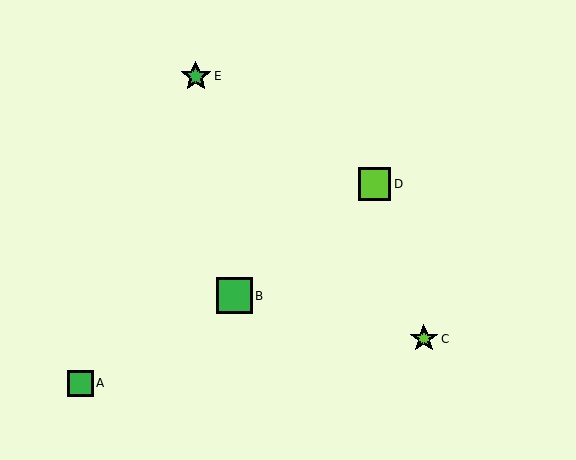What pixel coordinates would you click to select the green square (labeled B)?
Click at (234, 296) to select the green square B.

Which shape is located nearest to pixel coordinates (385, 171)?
The lime square (labeled D) at (375, 184) is nearest to that location.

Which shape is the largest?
The green square (labeled B) is the largest.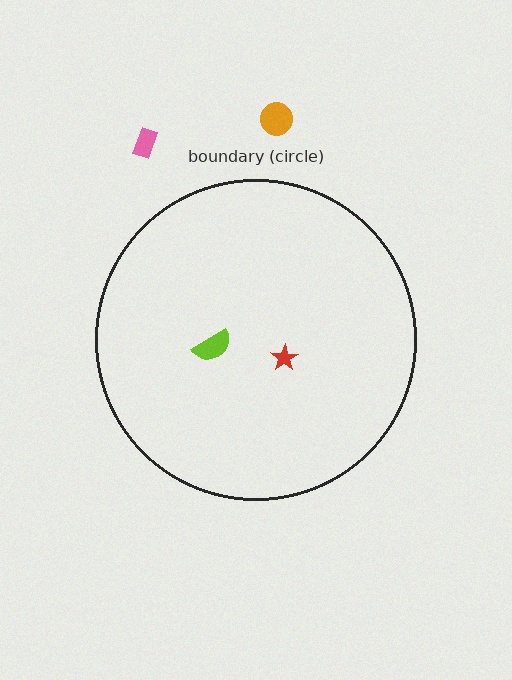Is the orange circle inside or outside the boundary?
Outside.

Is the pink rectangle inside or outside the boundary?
Outside.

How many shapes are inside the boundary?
2 inside, 2 outside.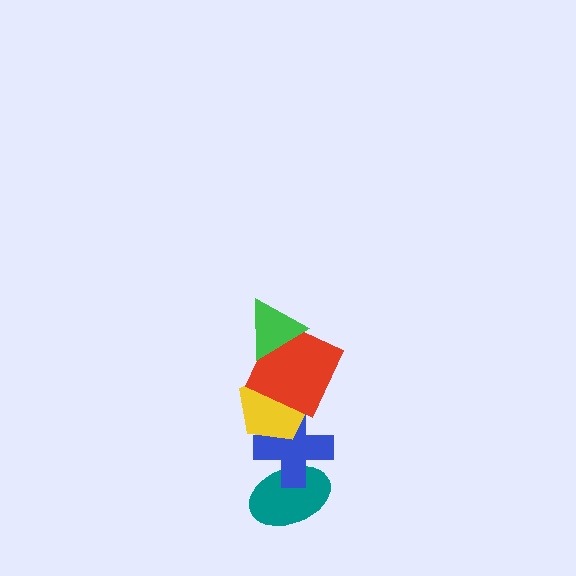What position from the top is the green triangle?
The green triangle is 1st from the top.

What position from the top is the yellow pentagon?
The yellow pentagon is 3rd from the top.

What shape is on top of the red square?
The green triangle is on top of the red square.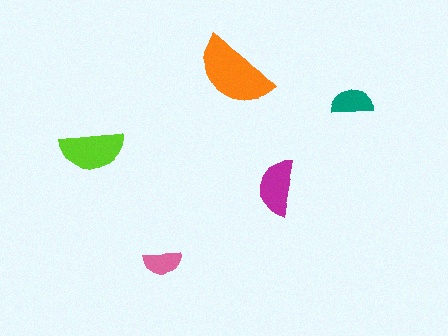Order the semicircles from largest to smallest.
the orange one, the lime one, the magenta one, the teal one, the pink one.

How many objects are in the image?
There are 5 objects in the image.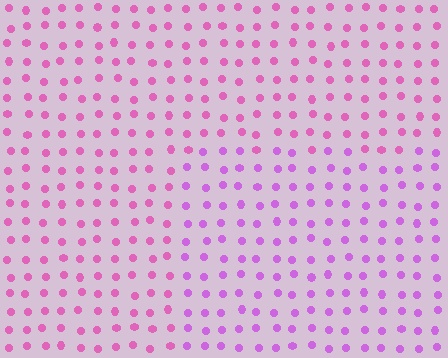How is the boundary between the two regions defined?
The boundary is defined purely by a slight shift in hue (about 28 degrees). Spacing, size, and orientation are identical on both sides.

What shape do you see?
I see a rectangle.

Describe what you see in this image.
The image is filled with small pink elements in a uniform arrangement. A rectangle-shaped region is visible where the elements are tinted to a slightly different hue, forming a subtle color boundary.